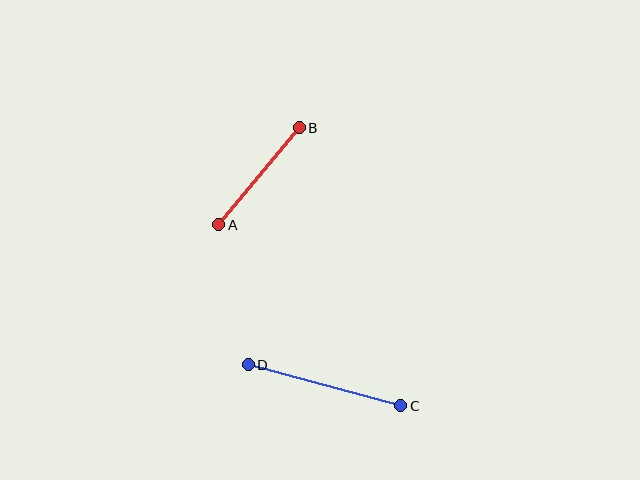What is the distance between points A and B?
The distance is approximately 126 pixels.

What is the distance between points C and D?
The distance is approximately 158 pixels.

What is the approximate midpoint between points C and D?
The midpoint is at approximately (325, 385) pixels.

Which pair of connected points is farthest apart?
Points C and D are farthest apart.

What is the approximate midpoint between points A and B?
The midpoint is at approximately (259, 176) pixels.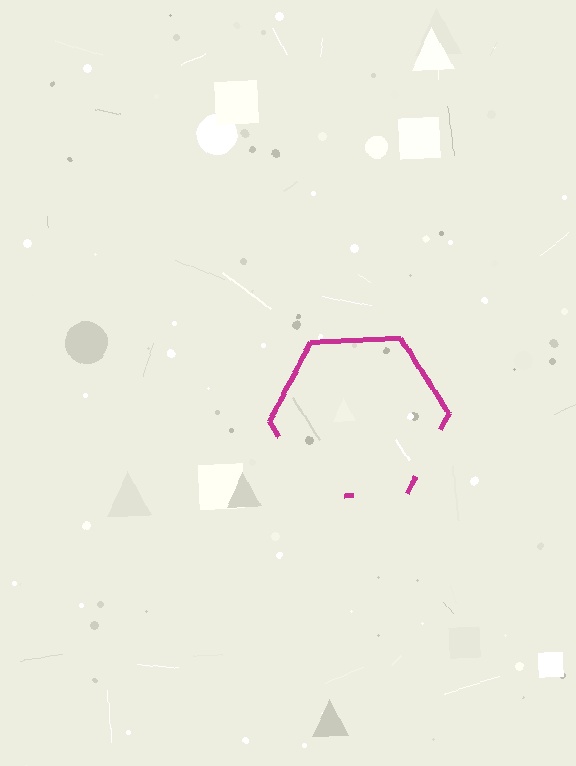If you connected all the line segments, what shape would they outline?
They would outline a hexagon.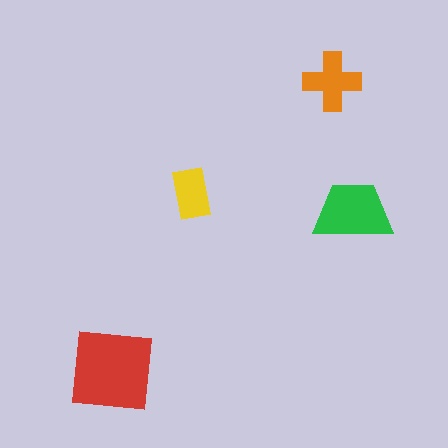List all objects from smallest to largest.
The yellow rectangle, the orange cross, the green trapezoid, the red square.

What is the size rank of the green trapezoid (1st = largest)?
2nd.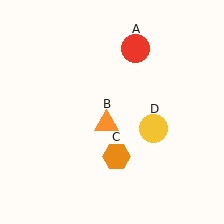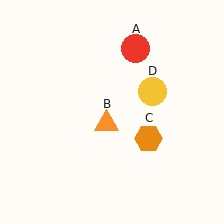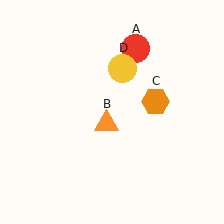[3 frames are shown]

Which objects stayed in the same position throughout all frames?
Red circle (object A) and orange triangle (object B) remained stationary.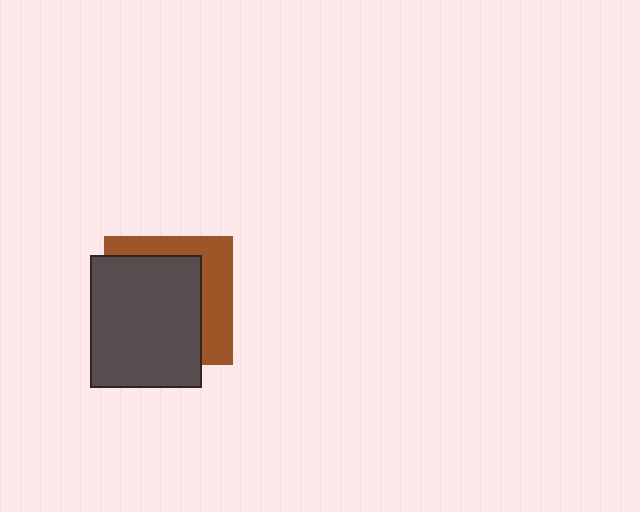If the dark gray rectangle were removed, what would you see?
You would see the complete brown square.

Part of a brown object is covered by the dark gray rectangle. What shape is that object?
It is a square.